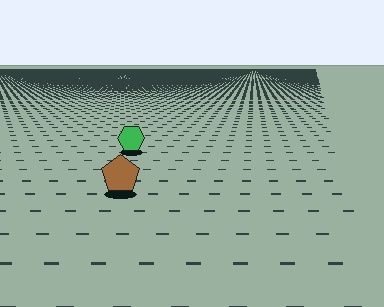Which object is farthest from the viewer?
The green hexagon is farthest from the viewer. It appears smaller and the ground texture around it is denser.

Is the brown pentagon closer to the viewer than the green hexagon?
Yes. The brown pentagon is closer — you can tell from the texture gradient: the ground texture is coarser near it.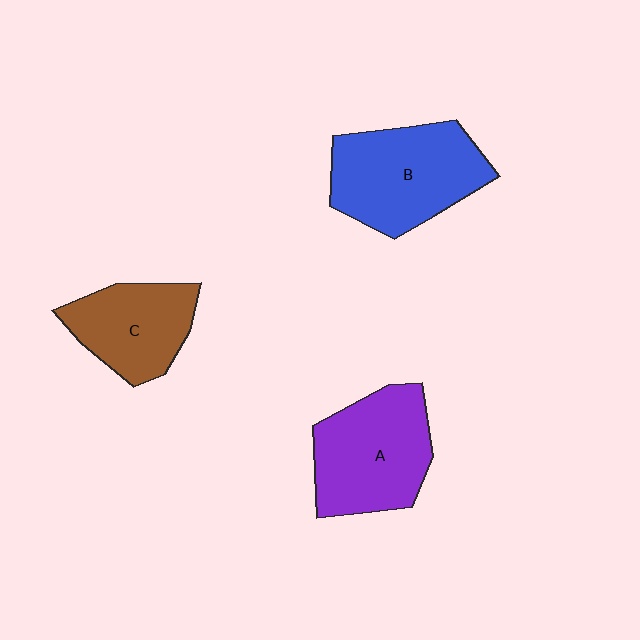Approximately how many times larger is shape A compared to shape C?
Approximately 1.3 times.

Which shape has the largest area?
Shape B (blue).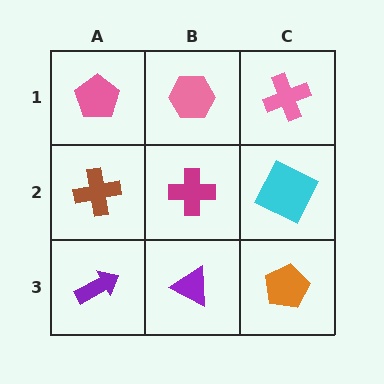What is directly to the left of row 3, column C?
A purple triangle.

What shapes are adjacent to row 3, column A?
A brown cross (row 2, column A), a purple triangle (row 3, column B).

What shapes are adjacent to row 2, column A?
A pink pentagon (row 1, column A), a purple arrow (row 3, column A), a magenta cross (row 2, column B).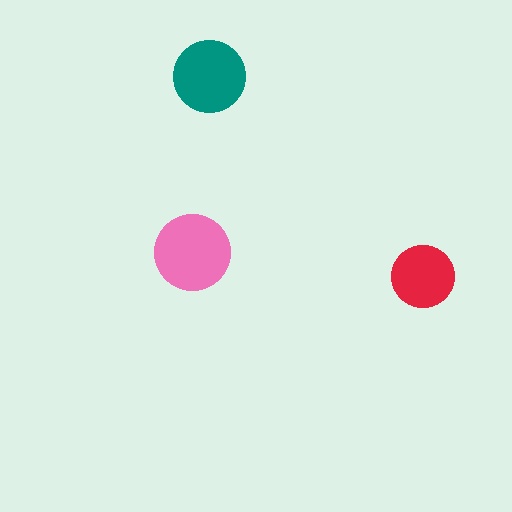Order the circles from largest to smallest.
the pink one, the teal one, the red one.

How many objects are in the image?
There are 3 objects in the image.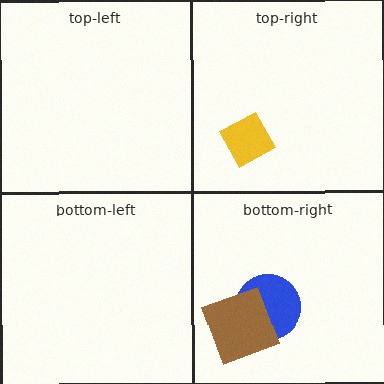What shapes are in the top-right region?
The yellow diamond.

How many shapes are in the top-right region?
1.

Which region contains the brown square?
The bottom-right region.